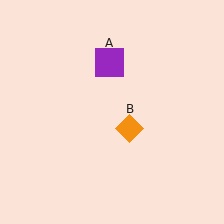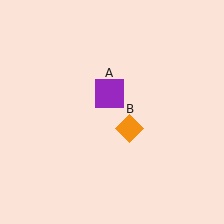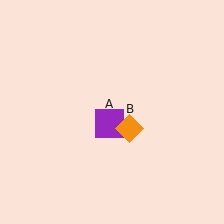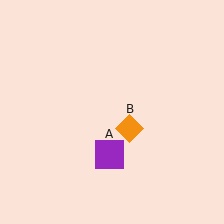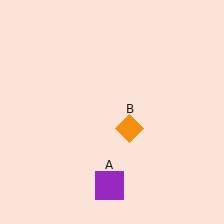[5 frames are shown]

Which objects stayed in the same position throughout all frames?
Orange diamond (object B) remained stationary.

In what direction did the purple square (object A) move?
The purple square (object A) moved down.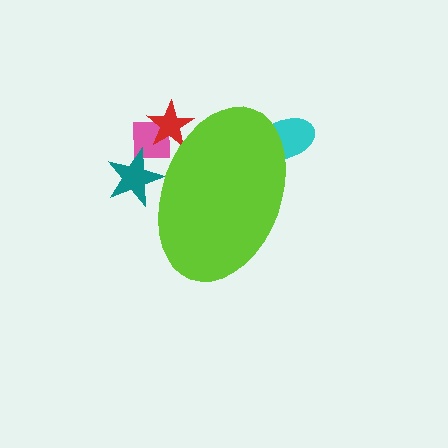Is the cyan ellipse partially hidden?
Yes, the cyan ellipse is partially hidden behind the lime ellipse.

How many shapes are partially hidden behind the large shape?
4 shapes are partially hidden.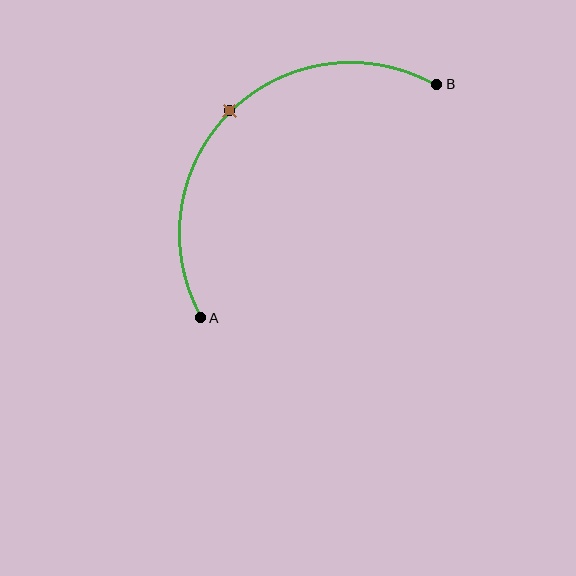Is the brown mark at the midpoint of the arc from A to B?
Yes. The brown mark lies on the arc at equal arc-length from both A and B — it is the arc midpoint.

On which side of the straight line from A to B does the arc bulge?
The arc bulges above and to the left of the straight line connecting A and B.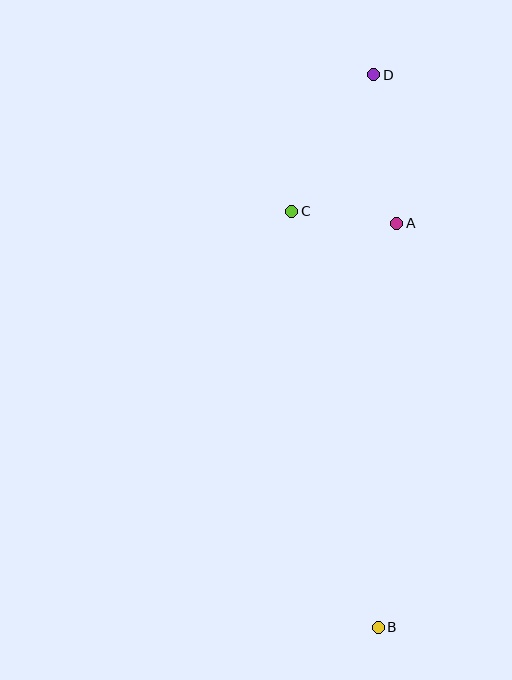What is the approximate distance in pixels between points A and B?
The distance between A and B is approximately 404 pixels.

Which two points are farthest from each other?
Points B and D are farthest from each other.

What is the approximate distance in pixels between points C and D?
The distance between C and D is approximately 160 pixels.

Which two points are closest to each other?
Points A and C are closest to each other.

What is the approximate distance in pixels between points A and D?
The distance between A and D is approximately 150 pixels.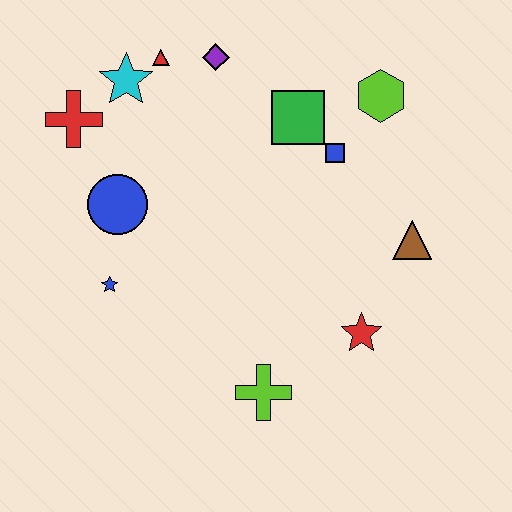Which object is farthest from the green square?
The lime cross is farthest from the green square.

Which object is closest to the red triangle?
The cyan star is closest to the red triangle.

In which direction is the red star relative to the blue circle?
The red star is to the right of the blue circle.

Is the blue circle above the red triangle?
No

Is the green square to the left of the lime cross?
No